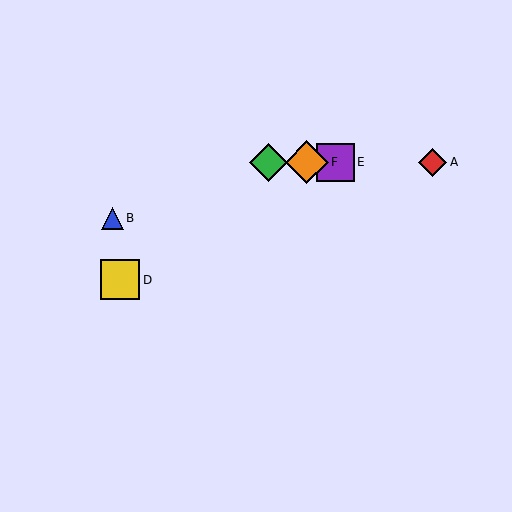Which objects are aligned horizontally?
Objects A, C, E, F are aligned horizontally.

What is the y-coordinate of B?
Object B is at y≈218.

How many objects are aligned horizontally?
4 objects (A, C, E, F) are aligned horizontally.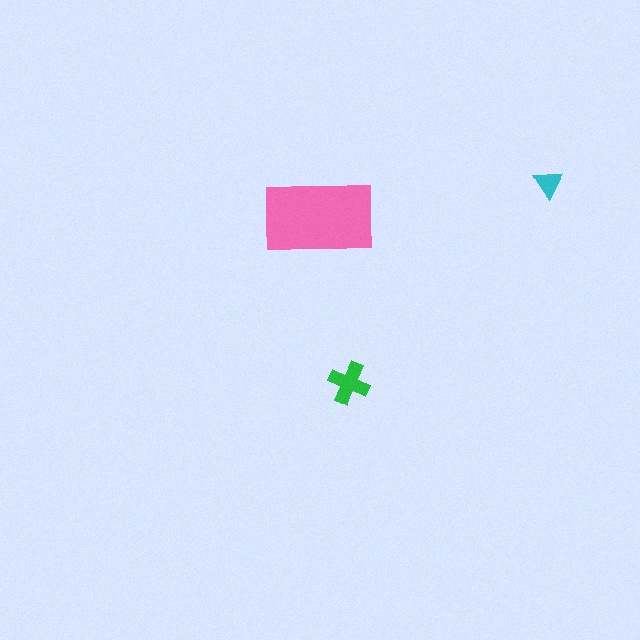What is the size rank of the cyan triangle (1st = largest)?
3rd.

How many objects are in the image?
There are 3 objects in the image.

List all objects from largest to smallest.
The pink rectangle, the green cross, the cyan triangle.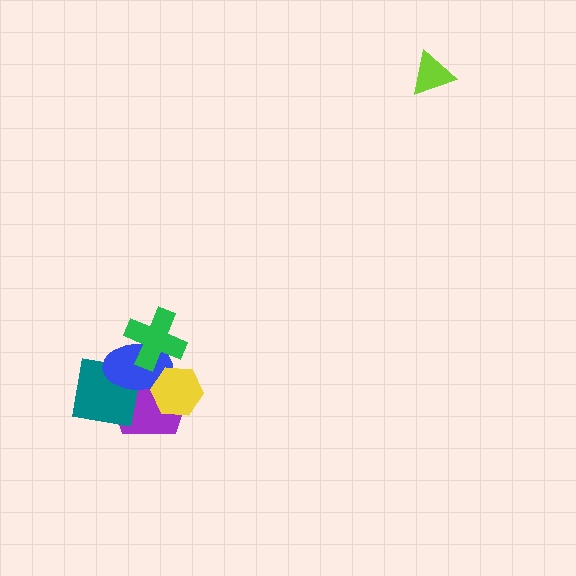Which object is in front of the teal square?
The blue ellipse is in front of the teal square.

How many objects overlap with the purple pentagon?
4 objects overlap with the purple pentagon.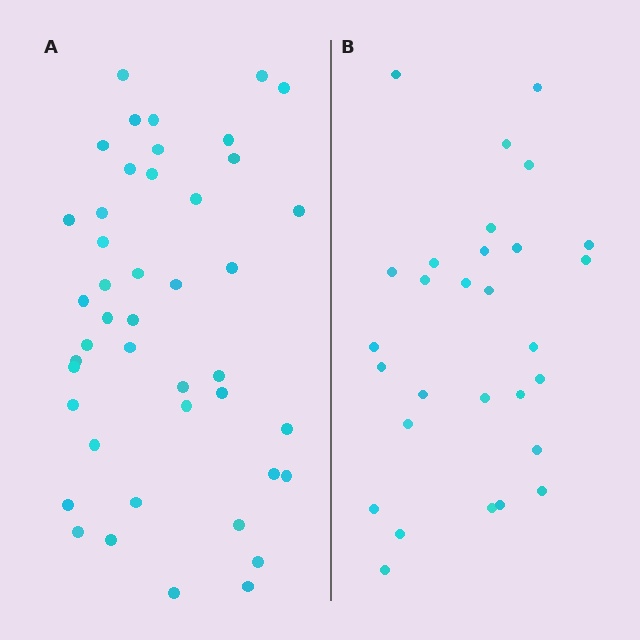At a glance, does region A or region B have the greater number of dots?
Region A (the left region) has more dots.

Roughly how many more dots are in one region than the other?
Region A has approximately 15 more dots than region B.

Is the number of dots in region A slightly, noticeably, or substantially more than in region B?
Region A has substantially more. The ratio is roughly 1.5 to 1.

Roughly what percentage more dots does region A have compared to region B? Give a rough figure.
About 50% more.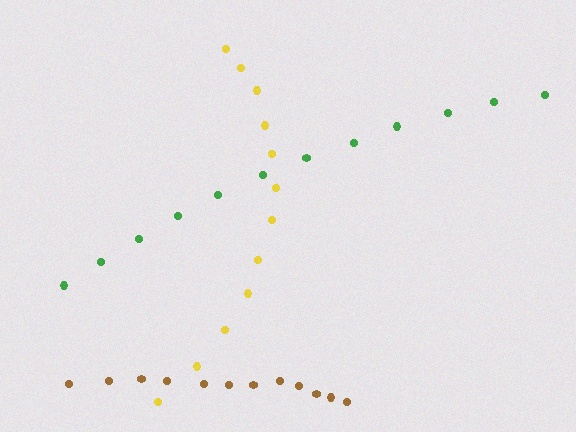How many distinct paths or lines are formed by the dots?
There are 3 distinct paths.